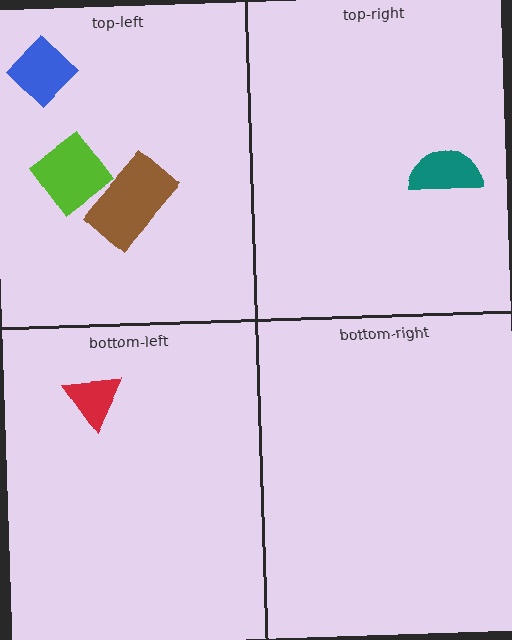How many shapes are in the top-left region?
3.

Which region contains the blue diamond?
The top-left region.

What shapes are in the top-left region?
The lime diamond, the brown rectangle, the blue diamond.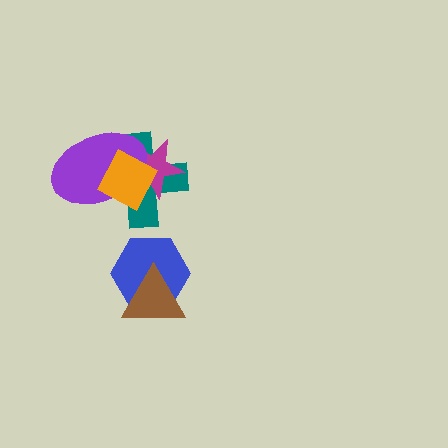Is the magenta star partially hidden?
Yes, it is partially covered by another shape.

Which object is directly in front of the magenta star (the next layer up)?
The purple ellipse is directly in front of the magenta star.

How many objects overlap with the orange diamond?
3 objects overlap with the orange diamond.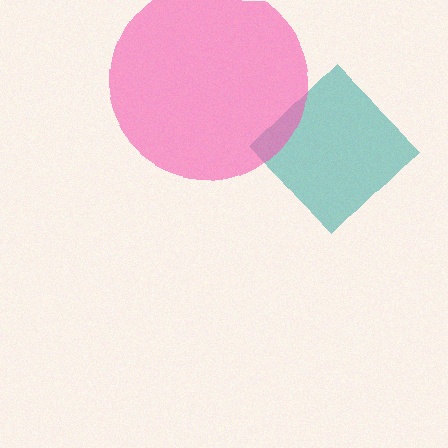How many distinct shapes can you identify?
There are 2 distinct shapes: a teal diamond, a pink circle.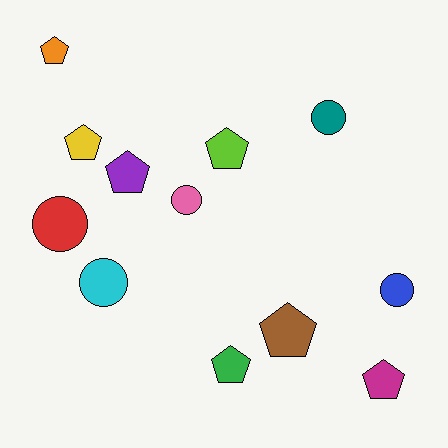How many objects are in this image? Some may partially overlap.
There are 12 objects.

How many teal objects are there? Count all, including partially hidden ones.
There is 1 teal object.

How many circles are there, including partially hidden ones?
There are 5 circles.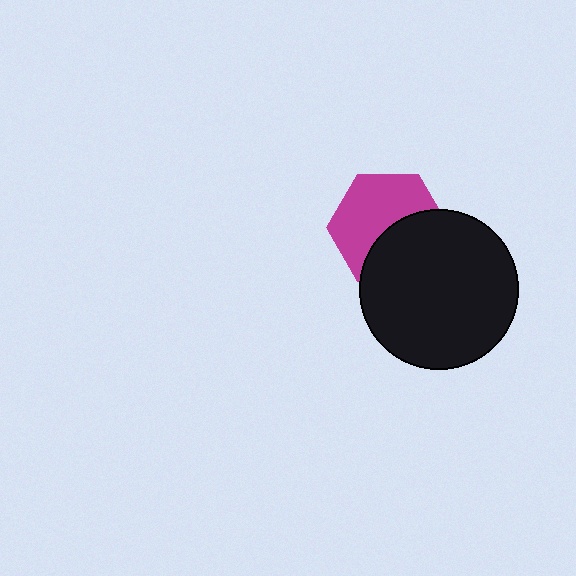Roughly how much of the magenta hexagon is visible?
About half of it is visible (roughly 57%).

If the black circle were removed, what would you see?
You would see the complete magenta hexagon.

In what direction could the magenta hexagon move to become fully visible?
The magenta hexagon could move up. That would shift it out from behind the black circle entirely.